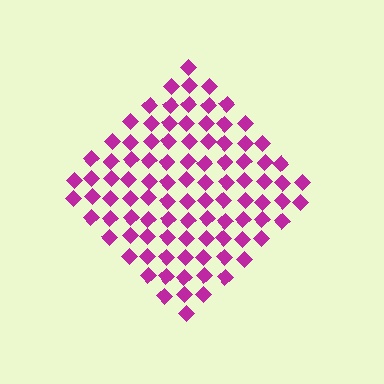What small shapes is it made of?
It is made of small diamonds.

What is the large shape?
The large shape is a diamond.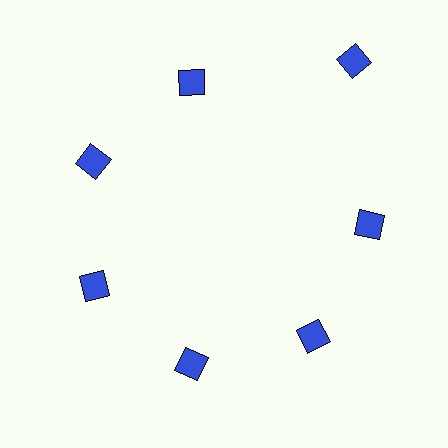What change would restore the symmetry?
The symmetry would be restored by moving it inward, back onto the ring so that all 7 diamonds sit at equal angles and equal distance from the center.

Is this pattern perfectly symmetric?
No. The 7 blue diamonds are arranged in a ring, but one element near the 1 o'clock position is pushed outward from the center, breaking the 7-fold rotational symmetry.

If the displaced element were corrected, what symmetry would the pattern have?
It would have 7-fold rotational symmetry — the pattern would map onto itself every 51 degrees.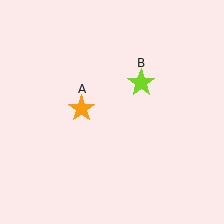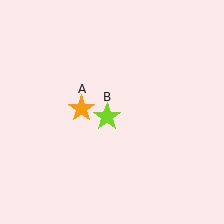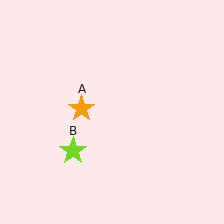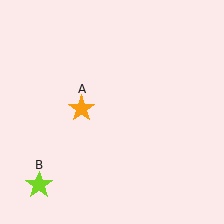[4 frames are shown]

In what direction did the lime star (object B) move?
The lime star (object B) moved down and to the left.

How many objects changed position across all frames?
1 object changed position: lime star (object B).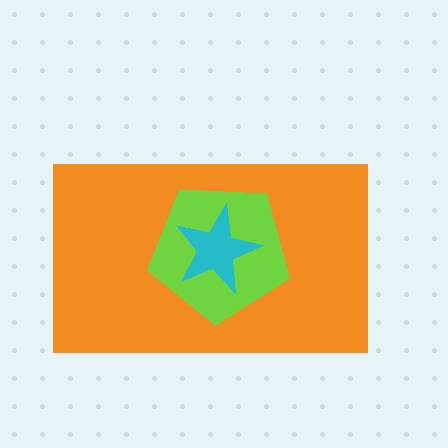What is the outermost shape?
The orange rectangle.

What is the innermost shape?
The cyan star.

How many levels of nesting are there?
3.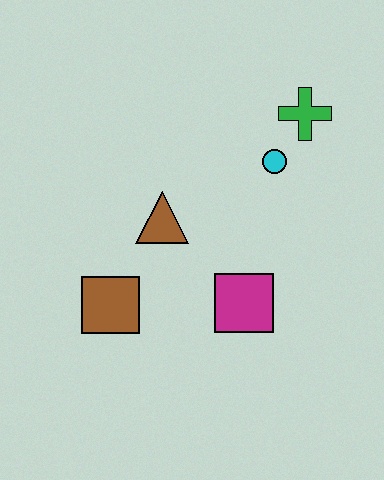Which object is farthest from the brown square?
The green cross is farthest from the brown square.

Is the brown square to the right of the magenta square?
No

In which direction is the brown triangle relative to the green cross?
The brown triangle is to the left of the green cross.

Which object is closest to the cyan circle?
The green cross is closest to the cyan circle.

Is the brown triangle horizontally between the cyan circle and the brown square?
Yes